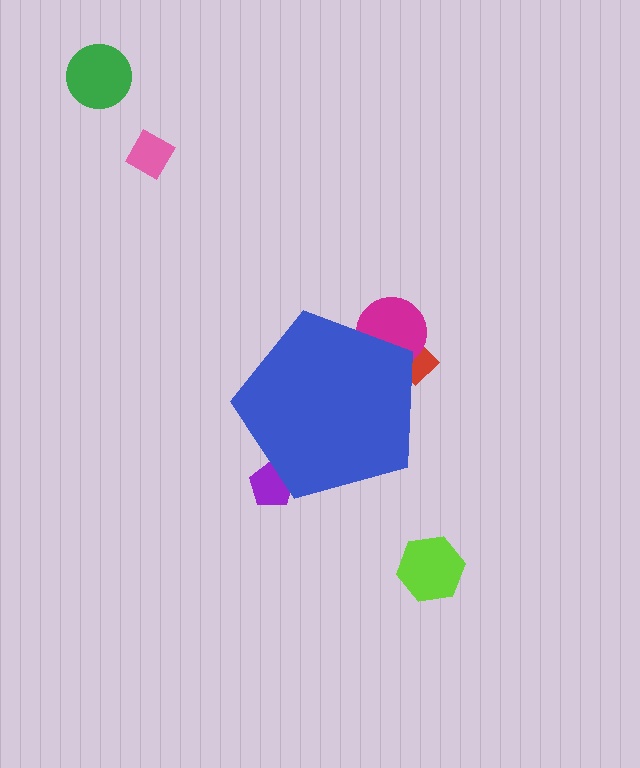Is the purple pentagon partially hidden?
Yes, the purple pentagon is partially hidden behind the blue pentagon.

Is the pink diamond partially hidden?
No, the pink diamond is fully visible.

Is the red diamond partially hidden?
Yes, the red diamond is partially hidden behind the blue pentagon.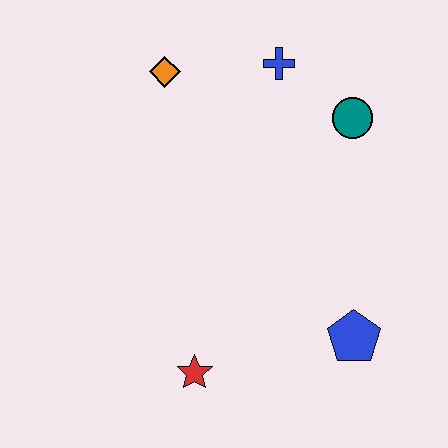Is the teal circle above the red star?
Yes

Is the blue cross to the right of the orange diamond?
Yes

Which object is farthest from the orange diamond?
The blue pentagon is farthest from the orange diamond.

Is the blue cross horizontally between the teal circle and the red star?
Yes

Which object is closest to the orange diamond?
The blue cross is closest to the orange diamond.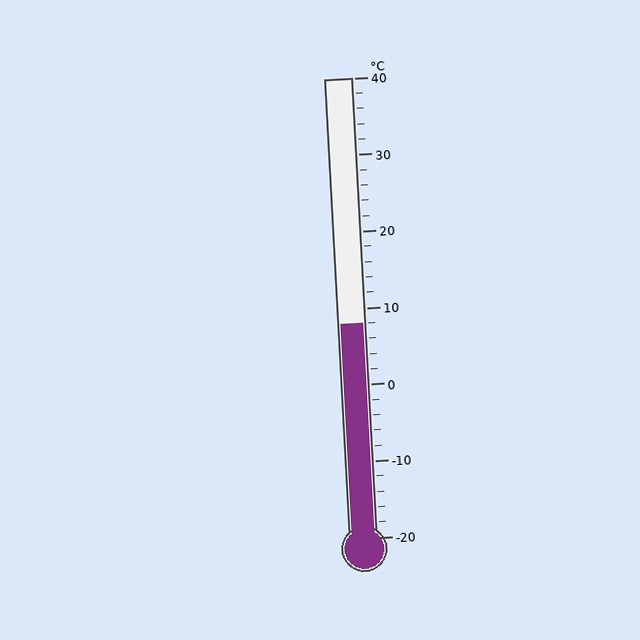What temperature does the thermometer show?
The thermometer shows approximately 8°C.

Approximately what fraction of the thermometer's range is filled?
The thermometer is filled to approximately 45% of its range.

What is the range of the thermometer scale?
The thermometer scale ranges from -20°C to 40°C.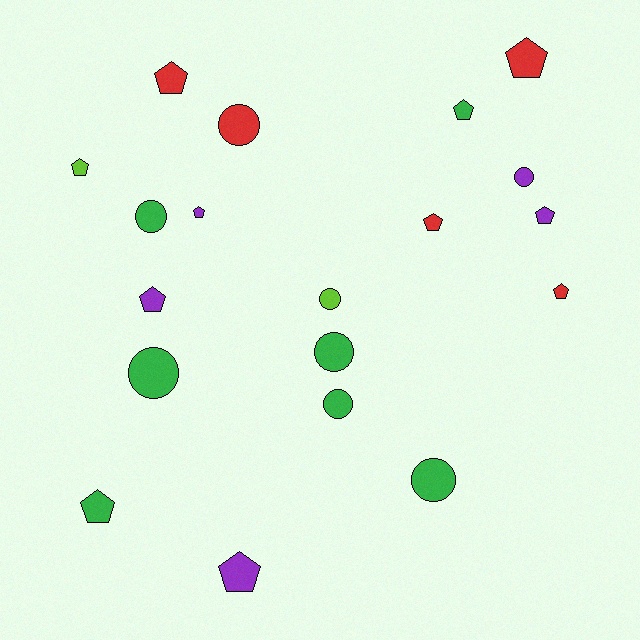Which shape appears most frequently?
Pentagon, with 11 objects.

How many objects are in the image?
There are 19 objects.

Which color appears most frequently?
Green, with 7 objects.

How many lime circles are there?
There is 1 lime circle.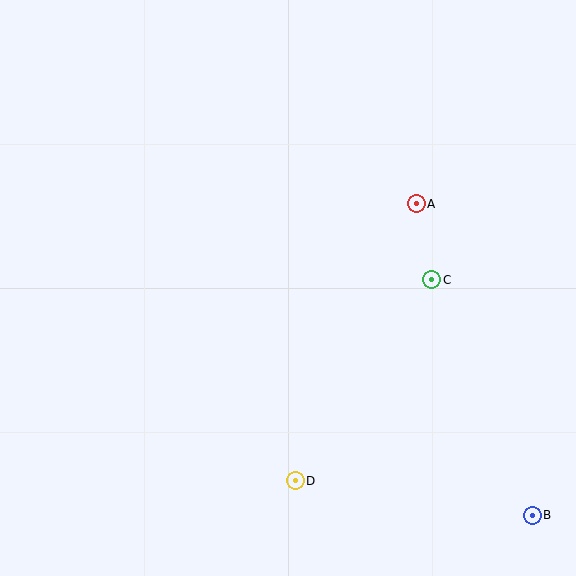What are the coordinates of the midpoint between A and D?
The midpoint between A and D is at (356, 342).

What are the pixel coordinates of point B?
Point B is at (532, 515).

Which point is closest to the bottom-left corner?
Point D is closest to the bottom-left corner.